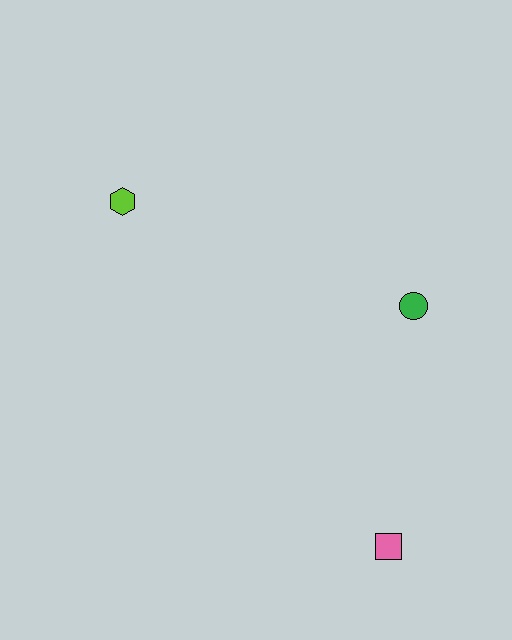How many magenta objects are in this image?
There are no magenta objects.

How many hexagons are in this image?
There is 1 hexagon.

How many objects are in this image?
There are 3 objects.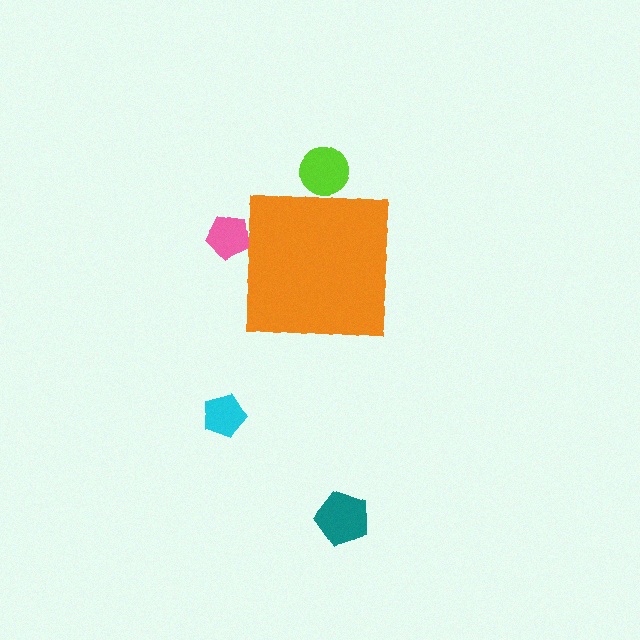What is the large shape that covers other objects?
An orange square.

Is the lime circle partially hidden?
Yes, the lime circle is partially hidden behind the orange square.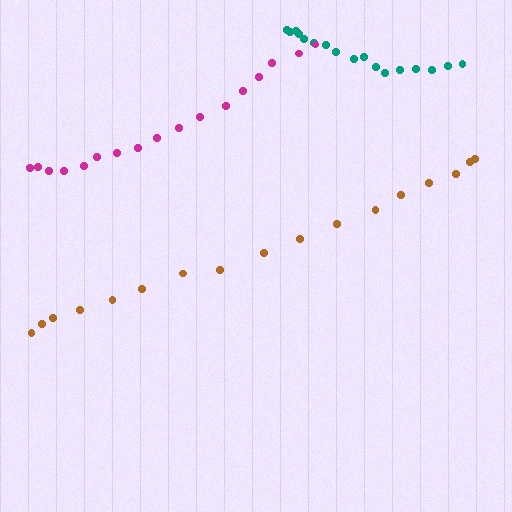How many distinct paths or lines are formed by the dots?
There are 3 distinct paths.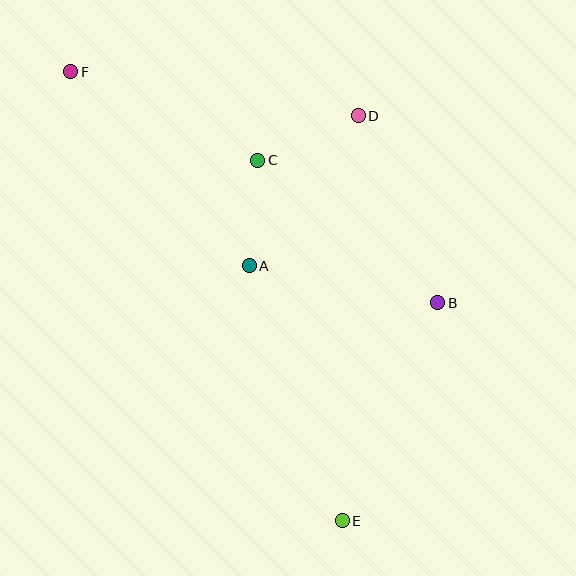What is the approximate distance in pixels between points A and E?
The distance between A and E is approximately 271 pixels.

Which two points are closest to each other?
Points A and C are closest to each other.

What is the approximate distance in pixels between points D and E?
The distance between D and E is approximately 406 pixels.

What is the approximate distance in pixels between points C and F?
The distance between C and F is approximately 207 pixels.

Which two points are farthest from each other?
Points E and F are farthest from each other.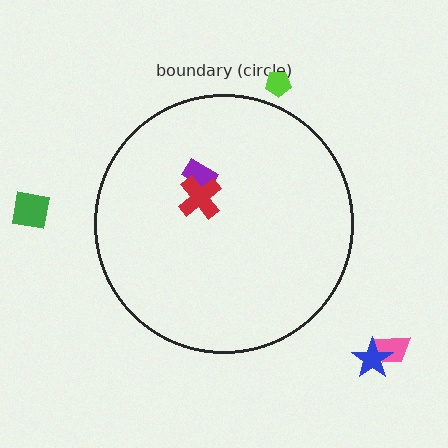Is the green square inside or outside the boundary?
Outside.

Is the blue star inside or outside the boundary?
Outside.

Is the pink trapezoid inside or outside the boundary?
Outside.